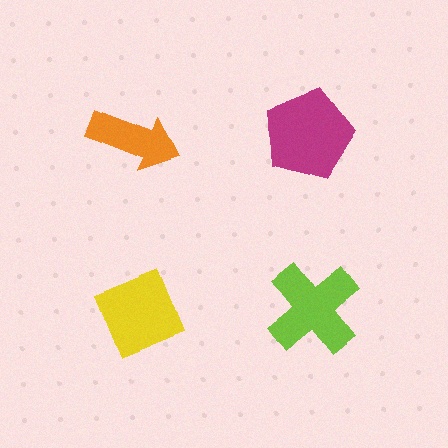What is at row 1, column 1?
An orange arrow.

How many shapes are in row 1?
2 shapes.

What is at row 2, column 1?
A yellow diamond.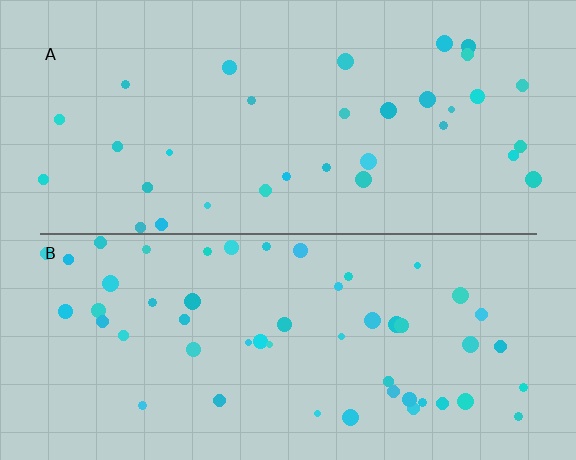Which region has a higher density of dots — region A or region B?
B (the bottom).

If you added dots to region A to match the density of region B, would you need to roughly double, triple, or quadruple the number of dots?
Approximately double.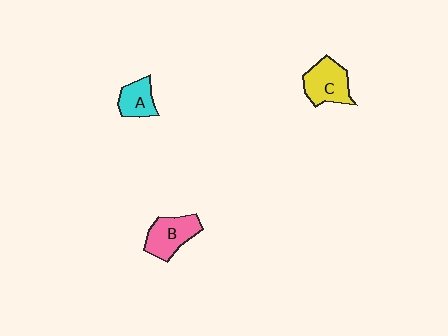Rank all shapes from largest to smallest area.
From largest to smallest: C (yellow), B (pink), A (cyan).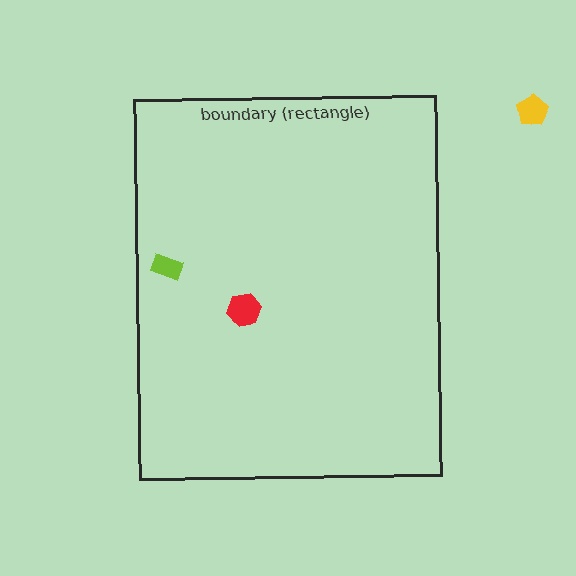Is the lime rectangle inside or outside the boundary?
Inside.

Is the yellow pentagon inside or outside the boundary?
Outside.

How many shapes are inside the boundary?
2 inside, 1 outside.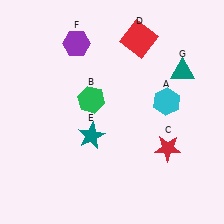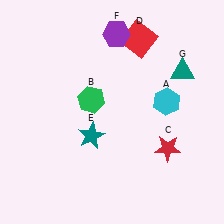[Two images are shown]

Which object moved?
The purple hexagon (F) moved right.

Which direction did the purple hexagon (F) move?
The purple hexagon (F) moved right.